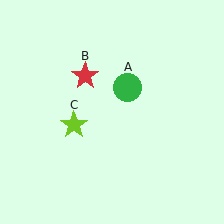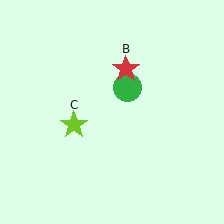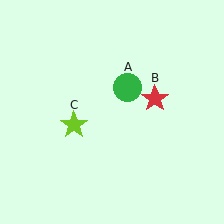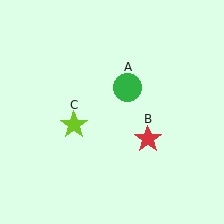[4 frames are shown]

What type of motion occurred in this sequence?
The red star (object B) rotated clockwise around the center of the scene.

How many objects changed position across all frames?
1 object changed position: red star (object B).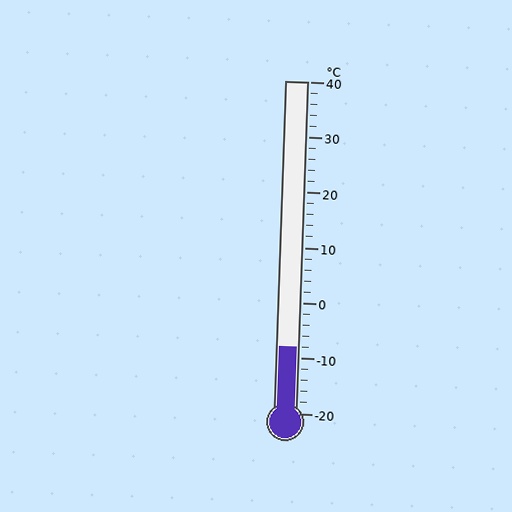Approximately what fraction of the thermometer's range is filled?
The thermometer is filled to approximately 20% of its range.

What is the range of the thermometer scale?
The thermometer scale ranges from -20°C to 40°C.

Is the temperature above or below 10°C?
The temperature is below 10°C.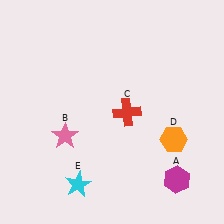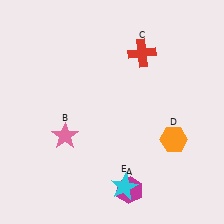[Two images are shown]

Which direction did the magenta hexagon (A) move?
The magenta hexagon (A) moved left.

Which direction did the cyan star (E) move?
The cyan star (E) moved right.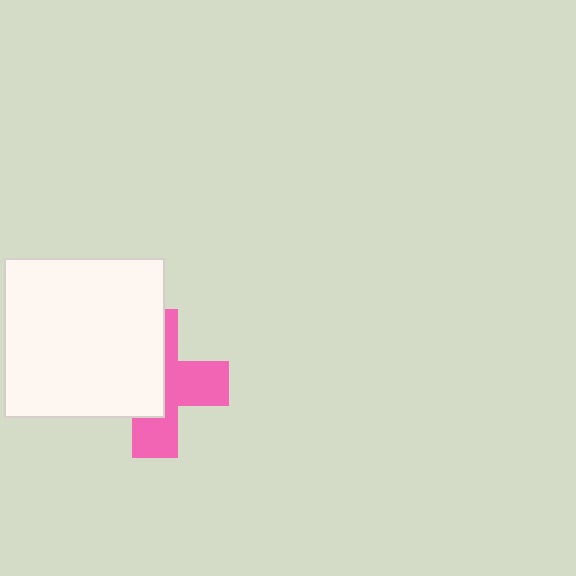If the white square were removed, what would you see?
You would see the complete pink cross.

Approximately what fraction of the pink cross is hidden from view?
Roughly 52% of the pink cross is hidden behind the white square.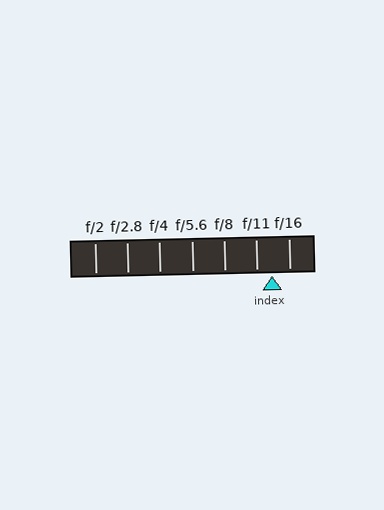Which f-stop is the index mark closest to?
The index mark is closest to f/11.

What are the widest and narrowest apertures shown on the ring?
The widest aperture shown is f/2 and the narrowest is f/16.